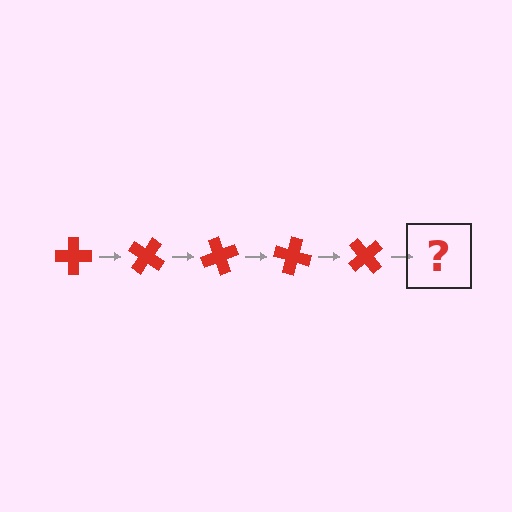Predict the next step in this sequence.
The next step is a red cross rotated 175 degrees.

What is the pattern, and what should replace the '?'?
The pattern is that the cross rotates 35 degrees each step. The '?' should be a red cross rotated 175 degrees.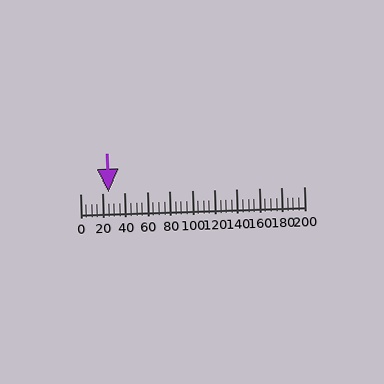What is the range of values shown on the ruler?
The ruler shows values from 0 to 200.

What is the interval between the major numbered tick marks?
The major tick marks are spaced 20 units apart.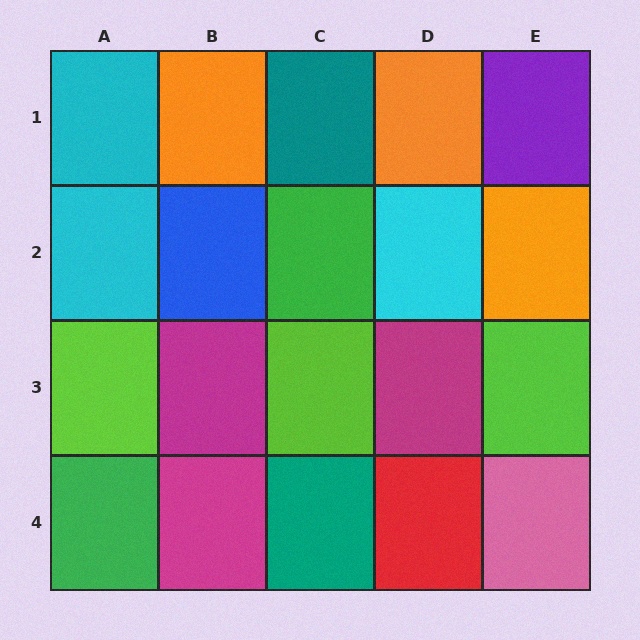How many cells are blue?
1 cell is blue.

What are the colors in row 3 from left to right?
Lime, magenta, lime, magenta, lime.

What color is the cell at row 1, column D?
Orange.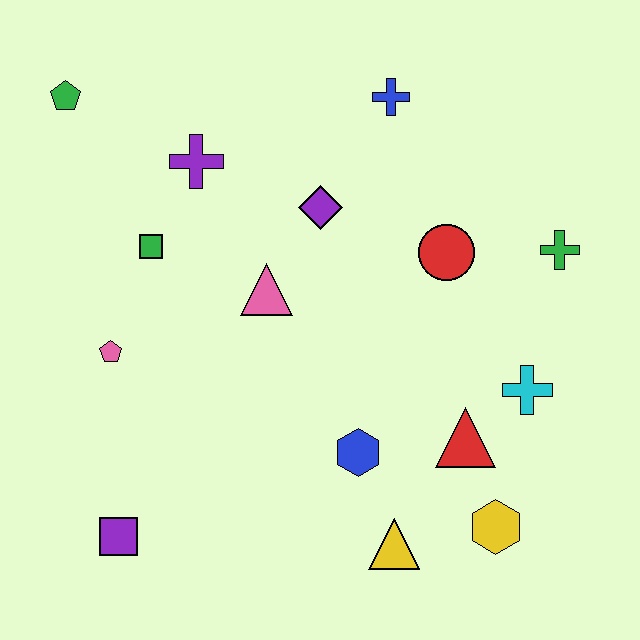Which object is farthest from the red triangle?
The green pentagon is farthest from the red triangle.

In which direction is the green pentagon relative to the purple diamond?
The green pentagon is to the left of the purple diamond.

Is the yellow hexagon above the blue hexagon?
No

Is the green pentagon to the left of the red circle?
Yes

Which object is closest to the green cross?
The red circle is closest to the green cross.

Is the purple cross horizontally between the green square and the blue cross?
Yes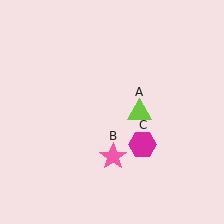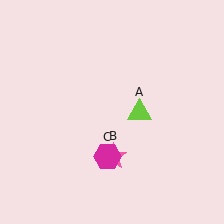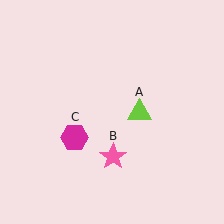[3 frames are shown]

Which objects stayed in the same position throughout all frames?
Lime triangle (object A) and pink star (object B) remained stationary.